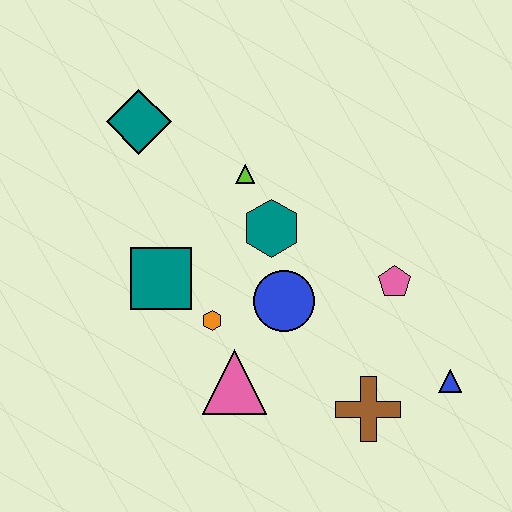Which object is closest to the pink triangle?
The orange hexagon is closest to the pink triangle.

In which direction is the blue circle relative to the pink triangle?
The blue circle is above the pink triangle.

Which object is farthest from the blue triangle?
The teal diamond is farthest from the blue triangle.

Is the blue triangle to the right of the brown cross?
Yes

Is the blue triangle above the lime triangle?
No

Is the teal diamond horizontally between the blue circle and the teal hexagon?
No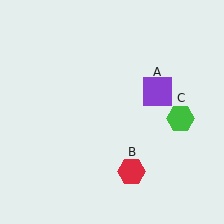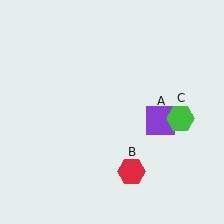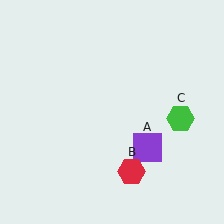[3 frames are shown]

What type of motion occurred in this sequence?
The purple square (object A) rotated clockwise around the center of the scene.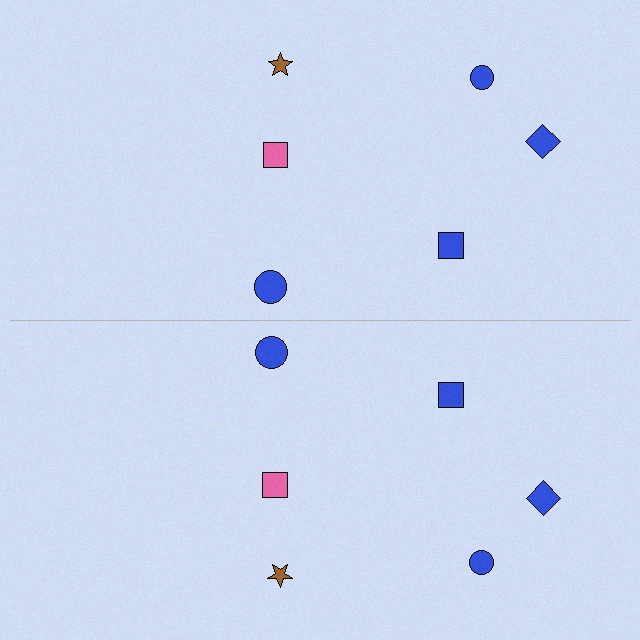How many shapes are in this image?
There are 12 shapes in this image.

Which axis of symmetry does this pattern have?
The pattern has a horizontal axis of symmetry running through the center of the image.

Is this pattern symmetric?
Yes, this pattern has bilateral (reflection) symmetry.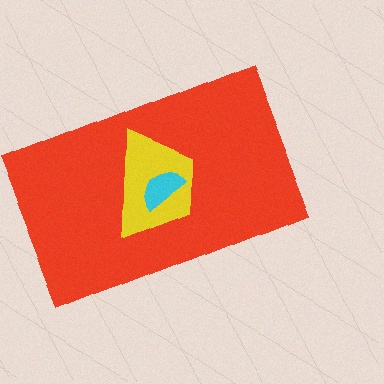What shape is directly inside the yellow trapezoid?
The cyan semicircle.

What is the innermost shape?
The cyan semicircle.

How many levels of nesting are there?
3.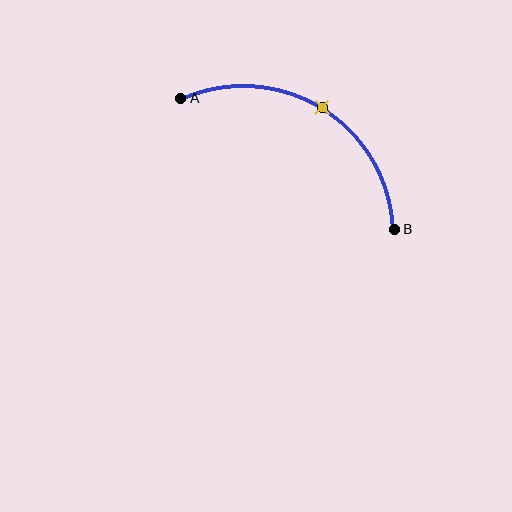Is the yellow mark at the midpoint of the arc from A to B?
Yes. The yellow mark lies on the arc at equal arc-length from both A and B — it is the arc midpoint.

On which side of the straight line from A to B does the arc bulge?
The arc bulges above the straight line connecting A and B.